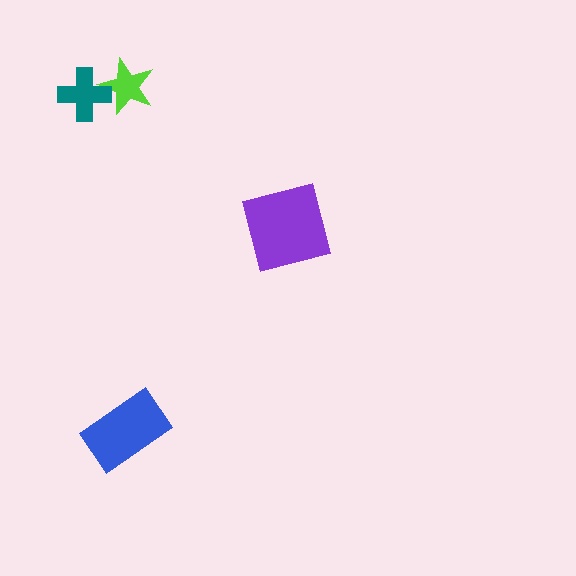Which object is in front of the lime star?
The teal cross is in front of the lime star.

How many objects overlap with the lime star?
1 object overlaps with the lime star.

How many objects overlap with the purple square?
0 objects overlap with the purple square.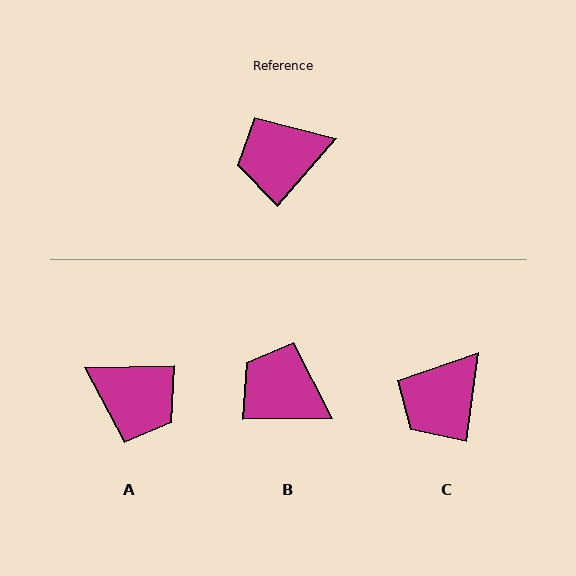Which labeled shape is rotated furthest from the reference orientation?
A, about 132 degrees away.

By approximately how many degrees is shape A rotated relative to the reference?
Approximately 132 degrees counter-clockwise.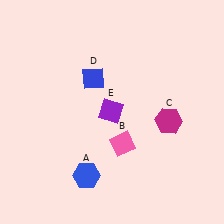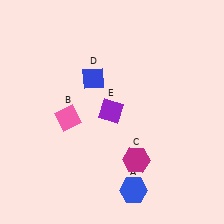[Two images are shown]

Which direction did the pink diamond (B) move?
The pink diamond (B) moved left.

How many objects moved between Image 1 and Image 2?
3 objects moved between the two images.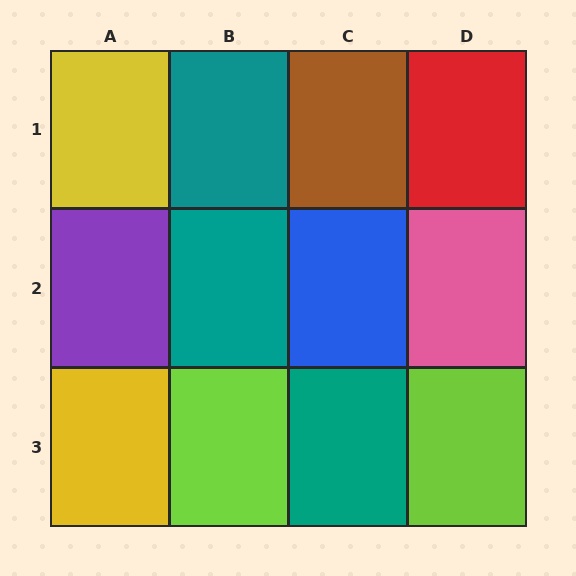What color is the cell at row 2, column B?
Teal.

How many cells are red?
1 cell is red.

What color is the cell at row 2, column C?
Blue.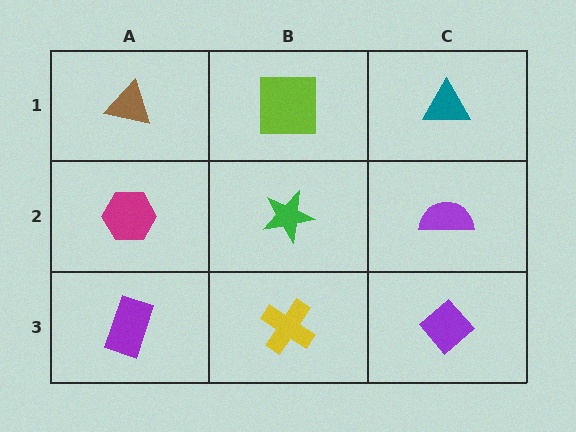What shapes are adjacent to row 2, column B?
A lime square (row 1, column B), a yellow cross (row 3, column B), a magenta hexagon (row 2, column A), a purple semicircle (row 2, column C).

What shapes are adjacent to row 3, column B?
A green star (row 2, column B), a purple rectangle (row 3, column A), a purple diamond (row 3, column C).